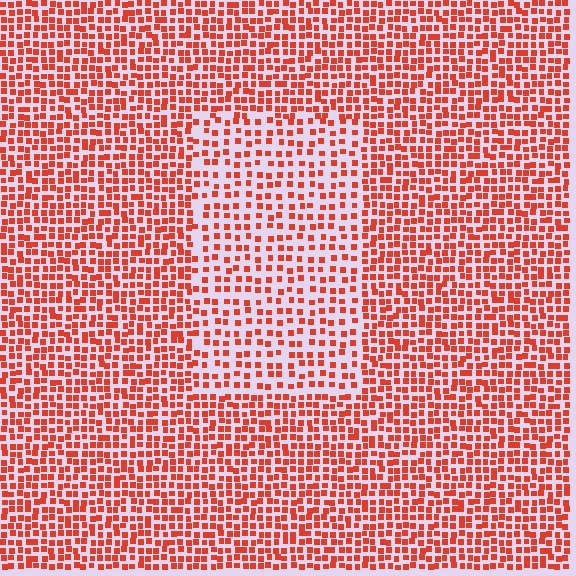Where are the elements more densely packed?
The elements are more densely packed outside the rectangle boundary.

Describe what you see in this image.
The image contains small red elements arranged at two different densities. A rectangle-shaped region is visible where the elements are less densely packed than the surrounding area.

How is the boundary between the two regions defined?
The boundary is defined by a change in element density (approximately 1.7x ratio). All elements are the same color, size, and shape.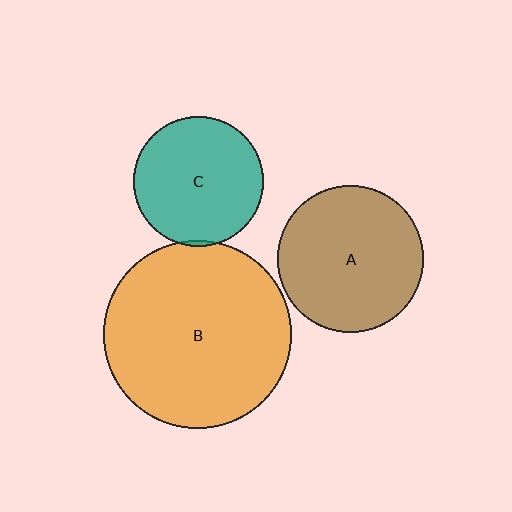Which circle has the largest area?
Circle B (orange).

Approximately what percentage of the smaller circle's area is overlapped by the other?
Approximately 5%.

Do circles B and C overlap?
Yes.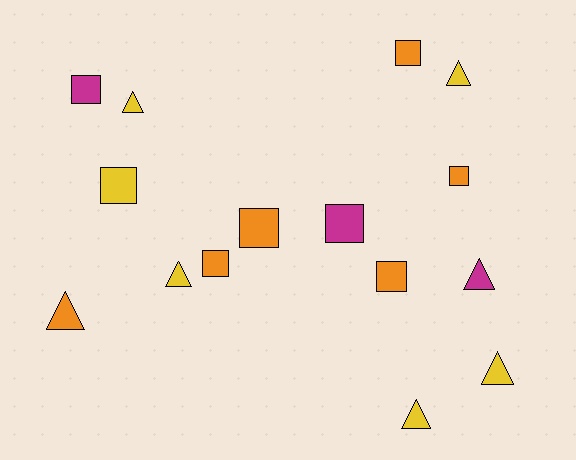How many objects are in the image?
There are 15 objects.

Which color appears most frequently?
Orange, with 6 objects.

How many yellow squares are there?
There is 1 yellow square.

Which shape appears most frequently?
Square, with 8 objects.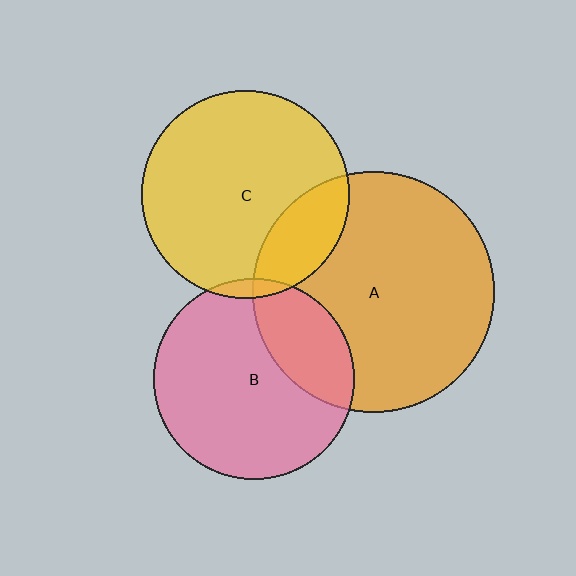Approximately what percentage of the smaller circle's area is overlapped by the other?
Approximately 25%.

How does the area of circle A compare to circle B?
Approximately 1.4 times.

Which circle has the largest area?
Circle A (orange).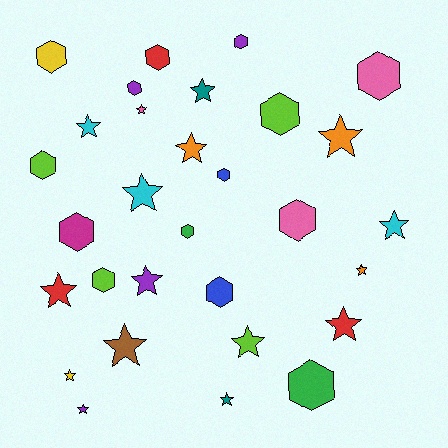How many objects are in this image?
There are 30 objects.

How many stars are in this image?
There are 16 stars.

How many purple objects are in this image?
There are 4 purple objects.